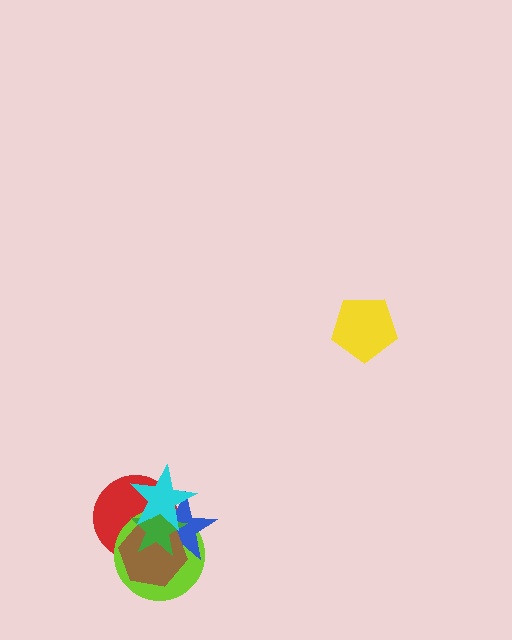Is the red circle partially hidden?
Yes, it is partially covered by another shape.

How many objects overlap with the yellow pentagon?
0 objects overlap with the yellow pentagon.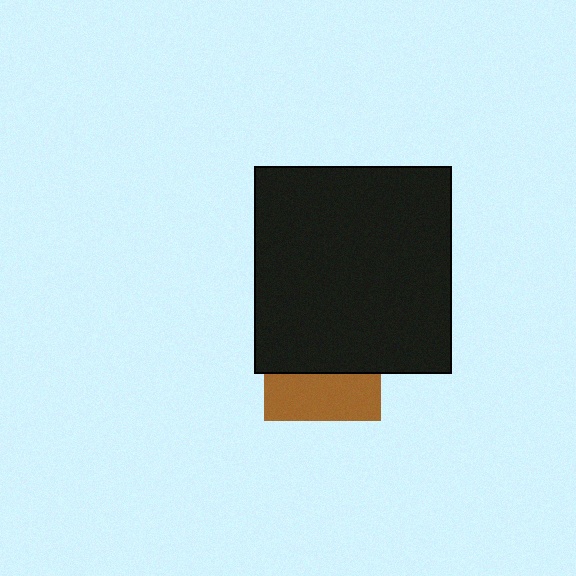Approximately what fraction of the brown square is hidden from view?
Roughly 59% of the brown square is hidden behind the black rectangle.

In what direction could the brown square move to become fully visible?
The brown square could move down. That would shift it out from behind the black rectangle entirely.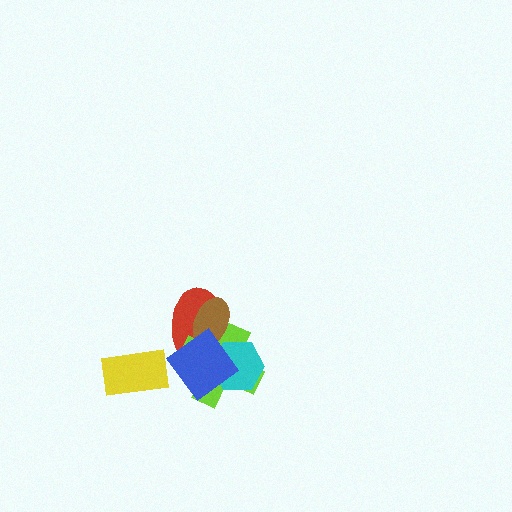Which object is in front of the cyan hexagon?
The blue diamond is in front of the cyan hexagon.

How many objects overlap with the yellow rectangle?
0 objects overlap with the yellow rectangle.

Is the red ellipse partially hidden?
Yes, it is partially covered by another shape.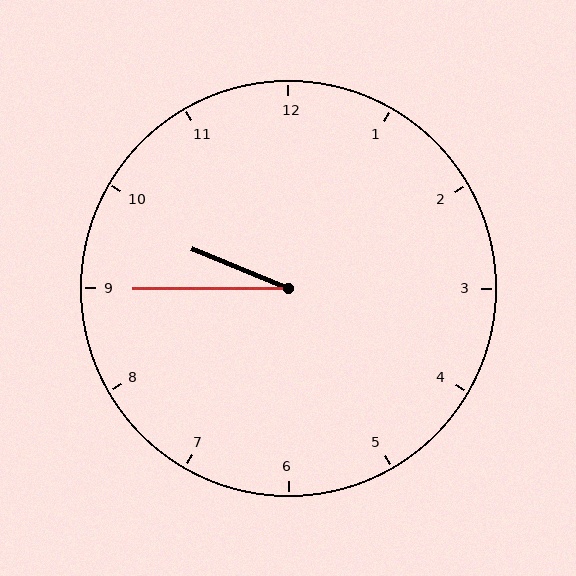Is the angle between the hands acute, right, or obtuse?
It is acute.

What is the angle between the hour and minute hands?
Approximately 22 degrees.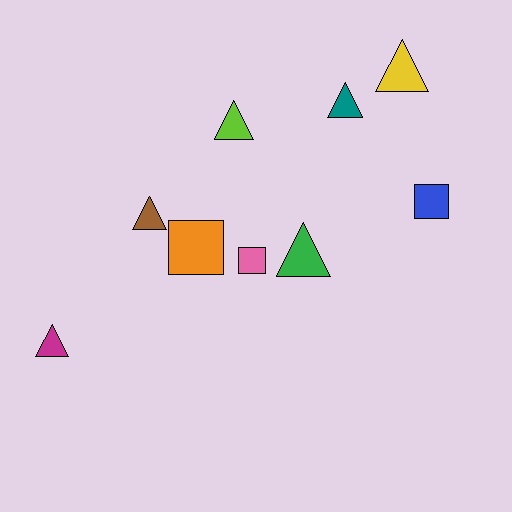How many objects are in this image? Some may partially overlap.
There are 9 objects.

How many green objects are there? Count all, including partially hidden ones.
There is 1 green object.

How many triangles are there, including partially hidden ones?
There are 6 triangles.